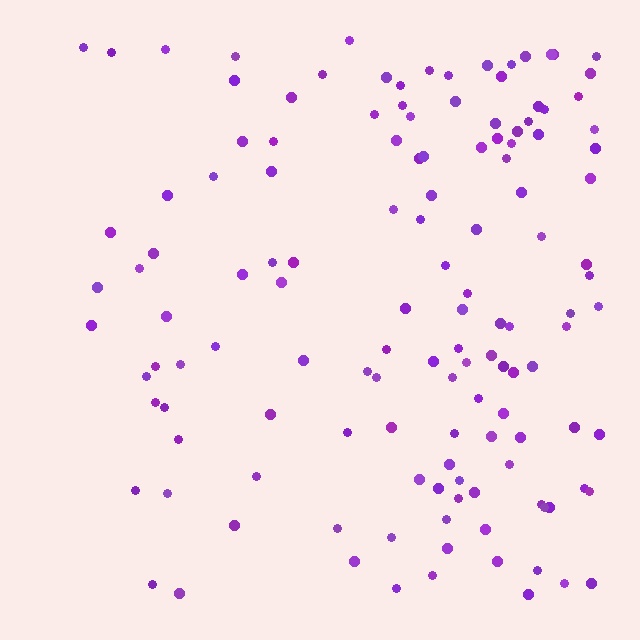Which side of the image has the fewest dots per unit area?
The left.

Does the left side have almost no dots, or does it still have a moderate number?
Still a moderate number, just noticeably fewer than the right.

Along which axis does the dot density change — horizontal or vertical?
Horizontal.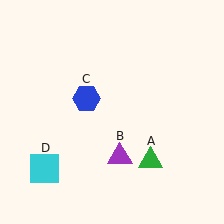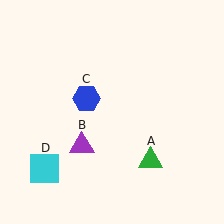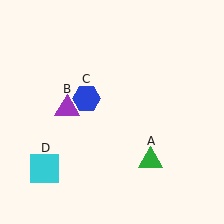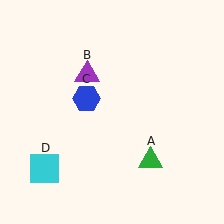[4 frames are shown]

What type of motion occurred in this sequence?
The purple triangle (object B) rotated clockwise around the center of the scene.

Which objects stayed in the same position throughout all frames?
Green triangle (object A) and blue hexagon (object C) and cyan square (object D) remained stationary.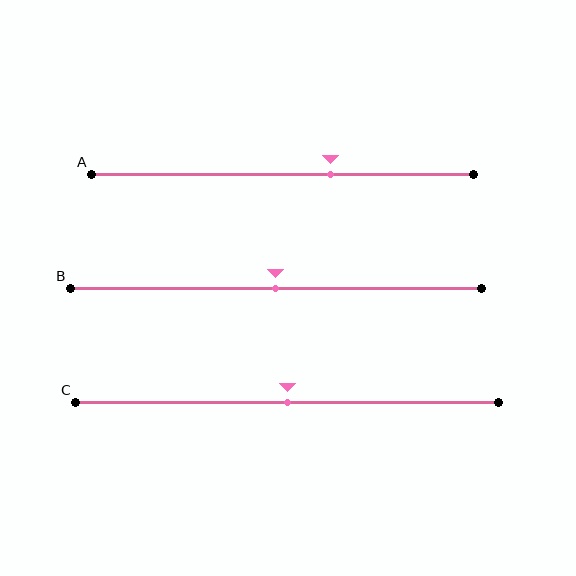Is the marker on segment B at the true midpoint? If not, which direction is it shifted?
Yes, the marker on segment B is at the true midpoint.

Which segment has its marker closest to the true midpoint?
Segment B has its marker closest to the true midpoint.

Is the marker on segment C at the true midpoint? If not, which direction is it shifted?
Yes, the marker on segment C is at the true midpoint.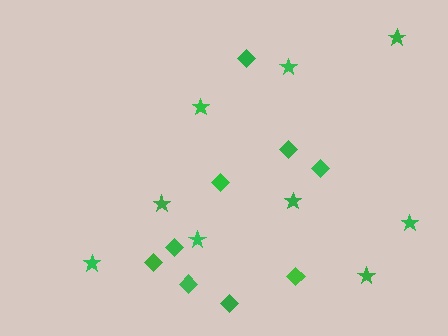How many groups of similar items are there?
There are 2 groups: one group of diamonds (9) and one group of stars (9).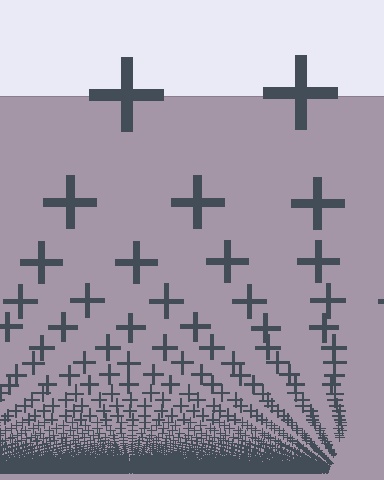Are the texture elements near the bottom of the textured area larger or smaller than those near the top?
Smaller. The gradient is inverted — elements near the bottom are smaller and denser.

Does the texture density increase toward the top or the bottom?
Density increases toward the bottom.